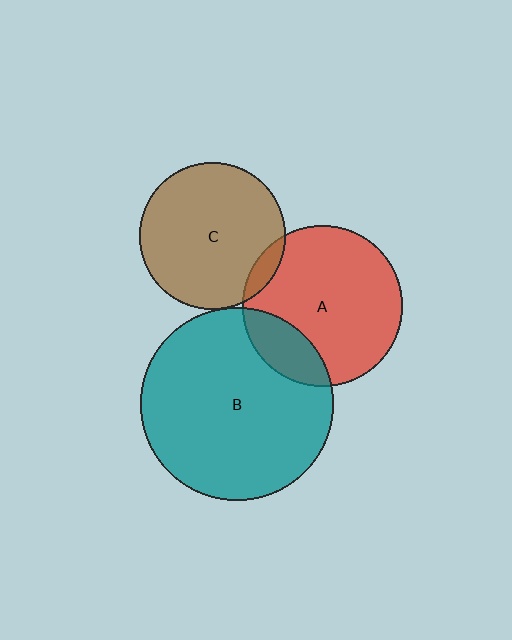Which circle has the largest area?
Circle B (teal).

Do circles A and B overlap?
Yes.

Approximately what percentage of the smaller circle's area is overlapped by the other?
Approximately 20%.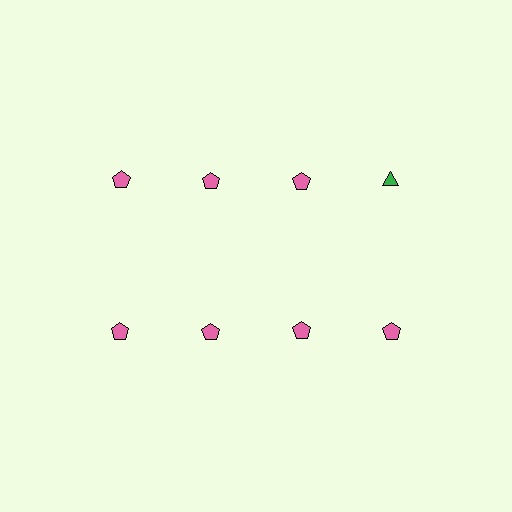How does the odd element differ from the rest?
It differs in both color (green instead of pink) and shape (triangle instead of pentagon).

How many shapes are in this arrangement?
There are 8 shapes arranged in a grid pattern.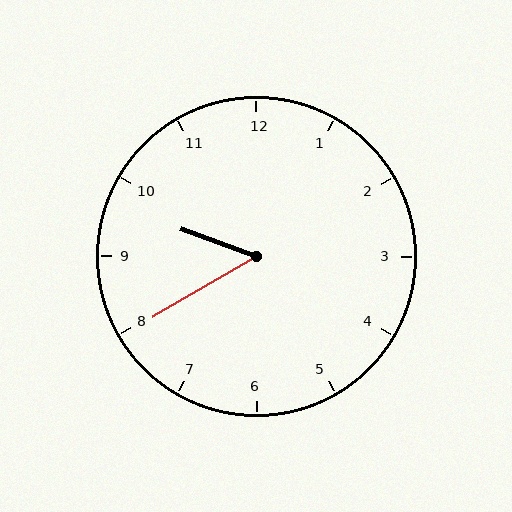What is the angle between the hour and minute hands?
Approximately 50 degrees.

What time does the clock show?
9:40.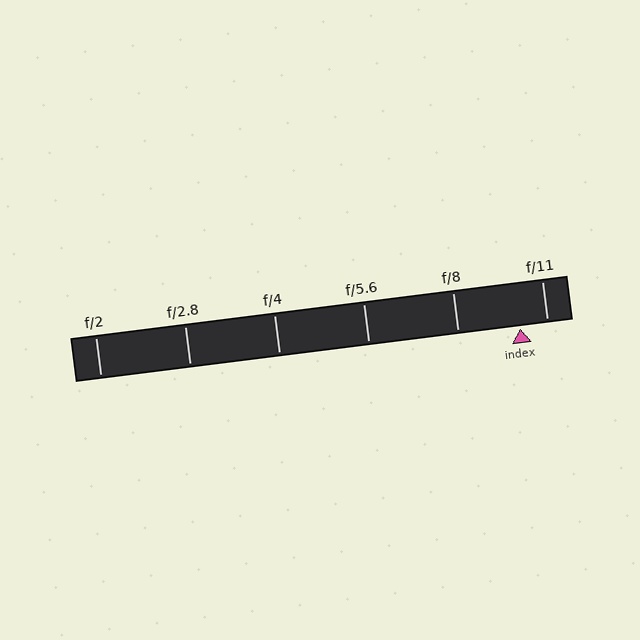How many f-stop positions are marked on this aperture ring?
There are 6 f-stop positions marked.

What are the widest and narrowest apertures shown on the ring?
The widest aperture shown is f/2 and the narrowest is f/11.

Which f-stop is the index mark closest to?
The index mark is closest to f/11.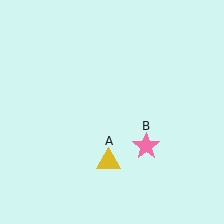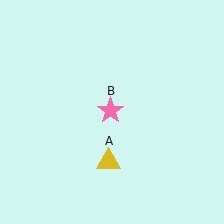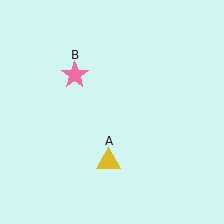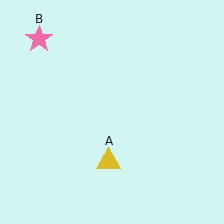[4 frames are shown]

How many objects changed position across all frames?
1 object changed position: pink star (object B).